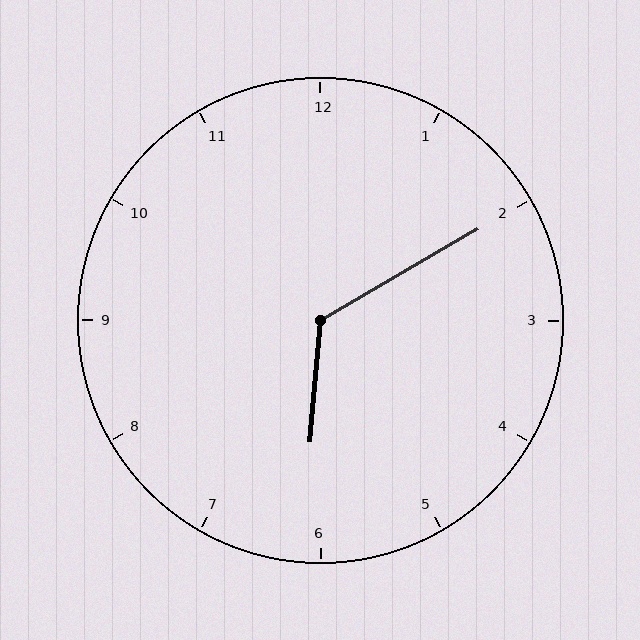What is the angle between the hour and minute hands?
Approximately 125 degrees.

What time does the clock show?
6:10.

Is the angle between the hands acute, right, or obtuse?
It is obtuse.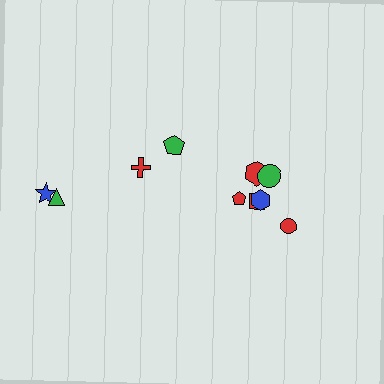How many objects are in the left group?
There are 4 objects.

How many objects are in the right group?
There are 6 objects.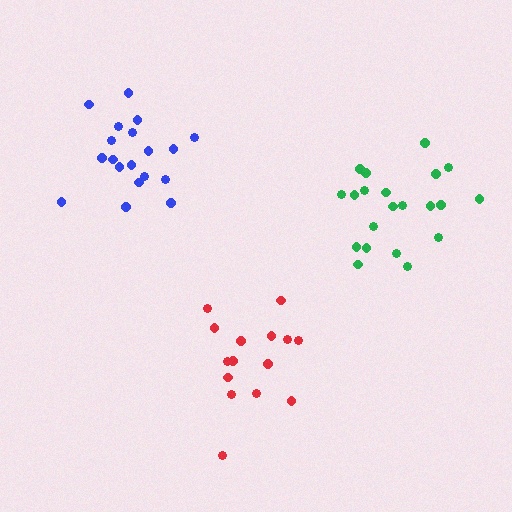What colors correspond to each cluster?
The clusters are colored: red, green, blue.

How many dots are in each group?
Group 1: 15 dots, Group 2: 21 dots, Group 3: 19 dots (55 total).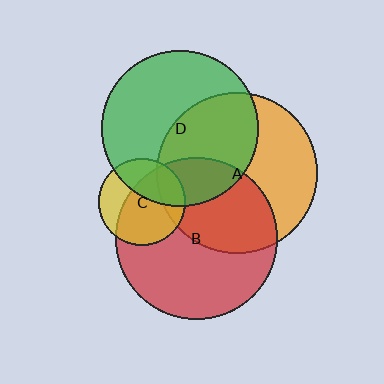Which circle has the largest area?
Circle B (red).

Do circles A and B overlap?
Yes.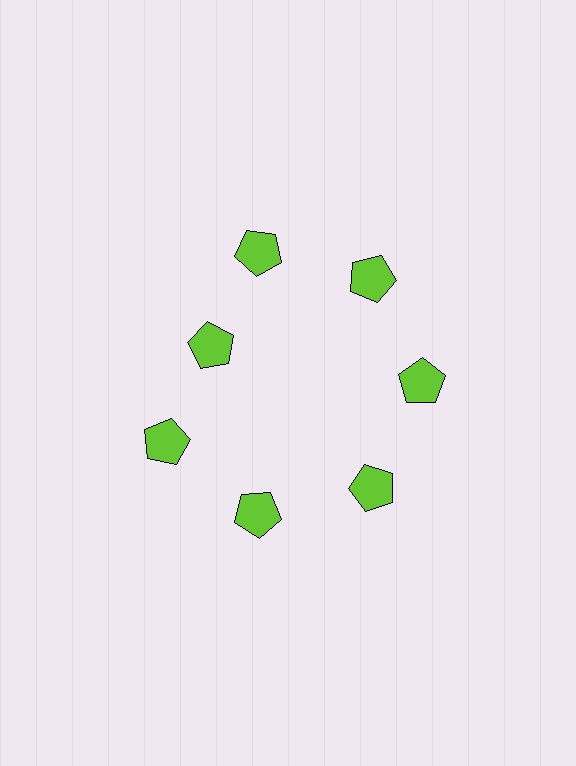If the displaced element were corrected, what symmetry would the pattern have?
It would have 7-fold rotational symmetry — the pattern would map onto itself every 51 degrees.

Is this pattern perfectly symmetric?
No. The 7 lime pentagons are arranged in a ring, but one element near the 10 o'clock position is pulled inward toward the center, breaking the 7-fold rotational symmetry.